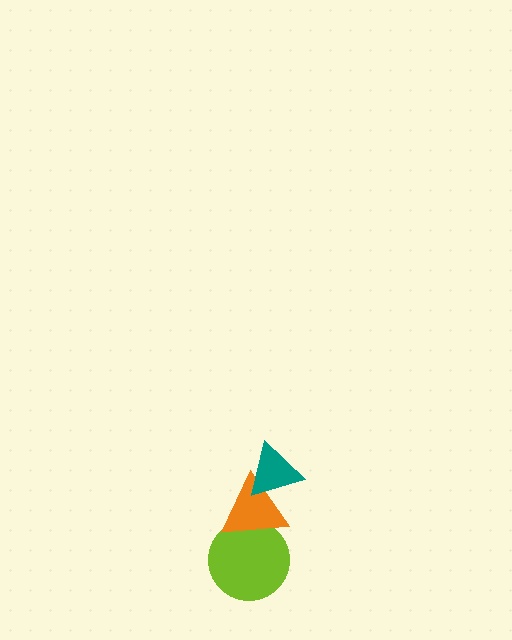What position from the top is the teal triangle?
The teal triangle is 1st from the top.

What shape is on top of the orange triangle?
The teal triangle is on top of the orange triangle.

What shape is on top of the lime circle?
The orange triangle is on top of the lime circle.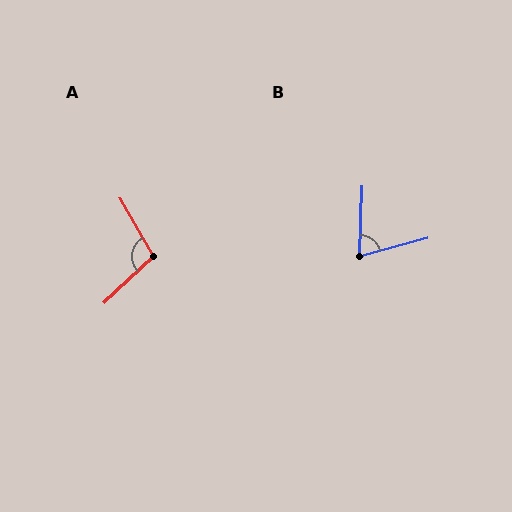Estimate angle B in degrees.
Approximately 73 degrees.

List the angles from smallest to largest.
B (73°), A (103°).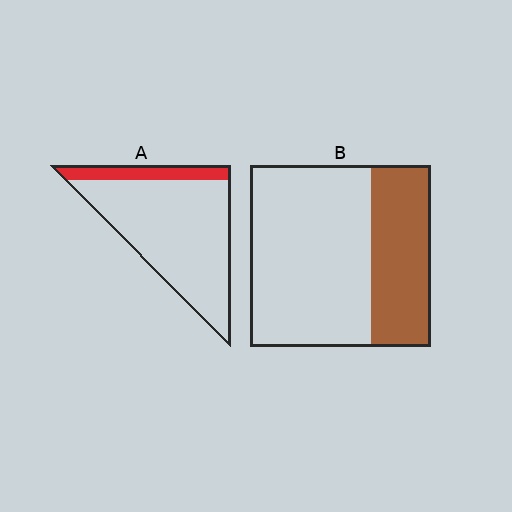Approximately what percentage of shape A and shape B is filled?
A is approximately 15% and B is approximately 35%.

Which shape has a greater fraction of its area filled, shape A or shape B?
Shape B.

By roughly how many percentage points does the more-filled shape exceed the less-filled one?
By roughly 15 percentage points (B over A).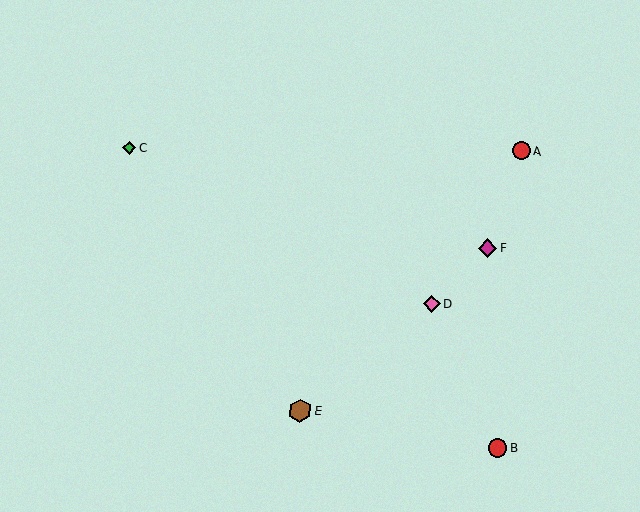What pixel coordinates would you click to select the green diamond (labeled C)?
Click at (129, 147) to select the green diamond C.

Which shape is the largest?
The brown hexagon (labeled E) is the largest.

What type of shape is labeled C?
Shape C is a green diamond.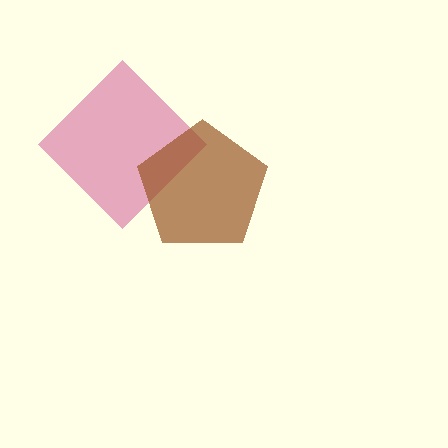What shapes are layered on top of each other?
The layered shapes are: a magenta diamond, a brown pentagon.